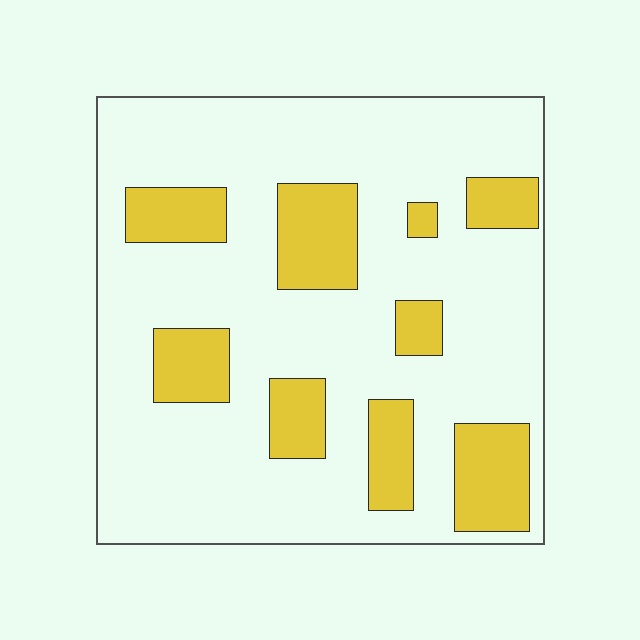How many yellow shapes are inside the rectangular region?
9.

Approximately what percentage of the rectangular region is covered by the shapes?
Approximately 25%.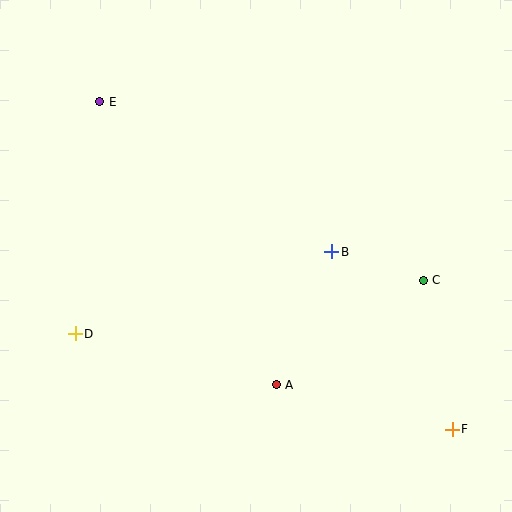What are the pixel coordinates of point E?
Point E is at (100, 102).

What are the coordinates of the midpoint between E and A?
The midpoint between E and A is at (188, 243).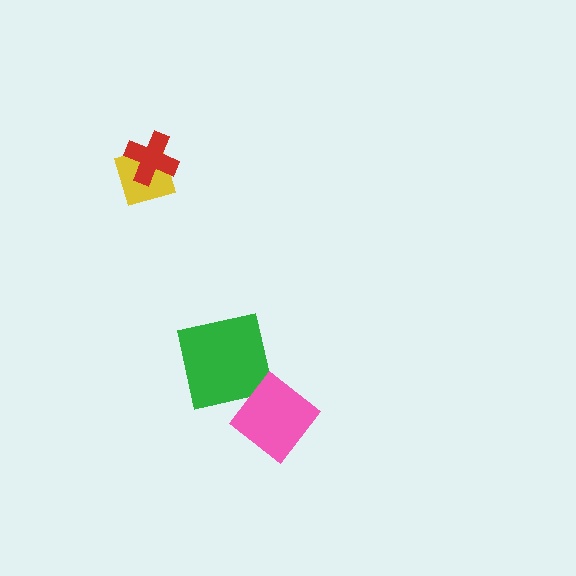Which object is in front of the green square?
The pink diamond is in front of the green square.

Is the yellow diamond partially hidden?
Yes, it is partially covered by another shape.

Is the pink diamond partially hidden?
No, no other shape covers it.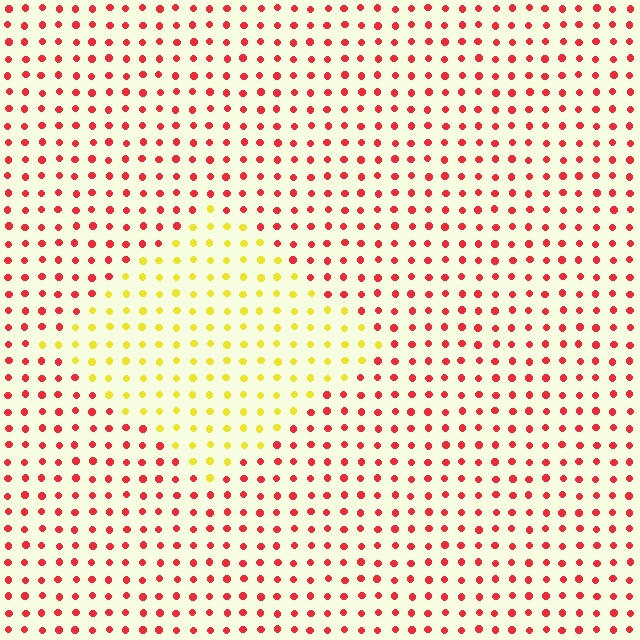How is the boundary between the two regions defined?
The boundary is defined purely by a slight shift in hue (about 63 degrees). Spacing, size, and orientation are identical on both sides.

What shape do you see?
I see a diamond.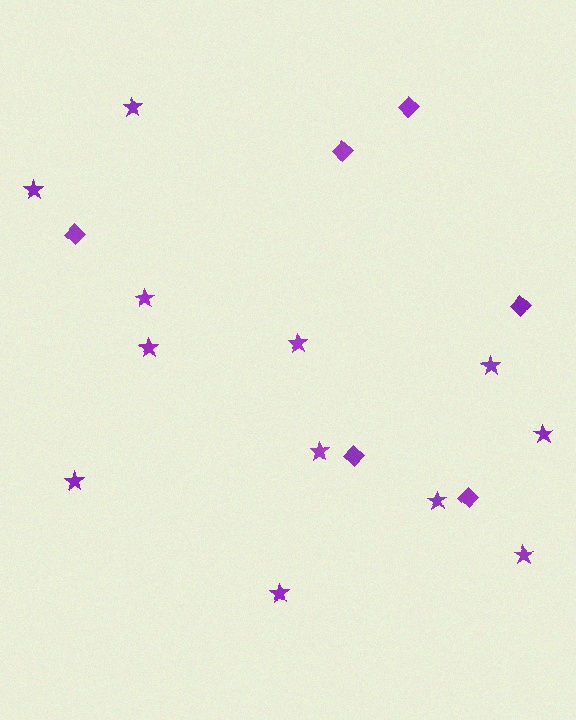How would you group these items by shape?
There are 2 groups: one group of stars (12) and one group of diamonds (6).